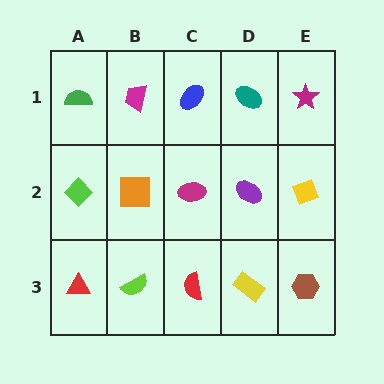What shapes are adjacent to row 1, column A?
A lime diamond (row 2, column A), a magenta trapezoid (row 1, column B).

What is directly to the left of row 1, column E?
A teal ellipse.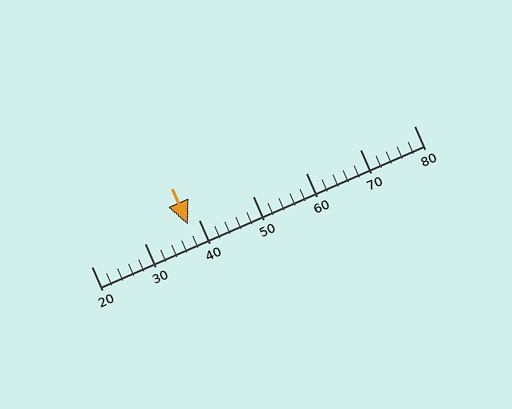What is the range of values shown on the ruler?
The ruler shows values from 20 to 80.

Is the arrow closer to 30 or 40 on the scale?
The arrow is closer to 40.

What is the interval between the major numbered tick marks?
The major tick marks are spaced 10 units apart.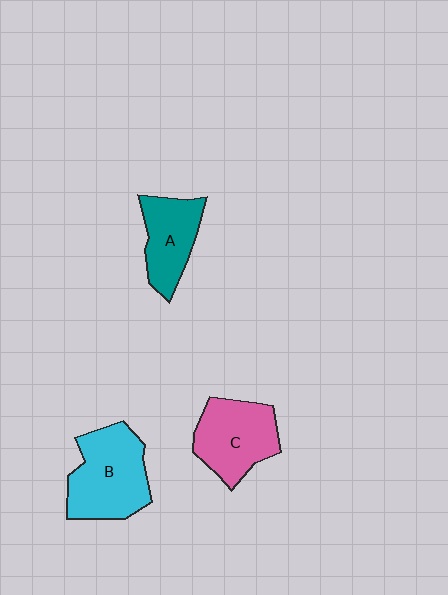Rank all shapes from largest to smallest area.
From largest to smallest: B (cyan), C (pink), A (teal).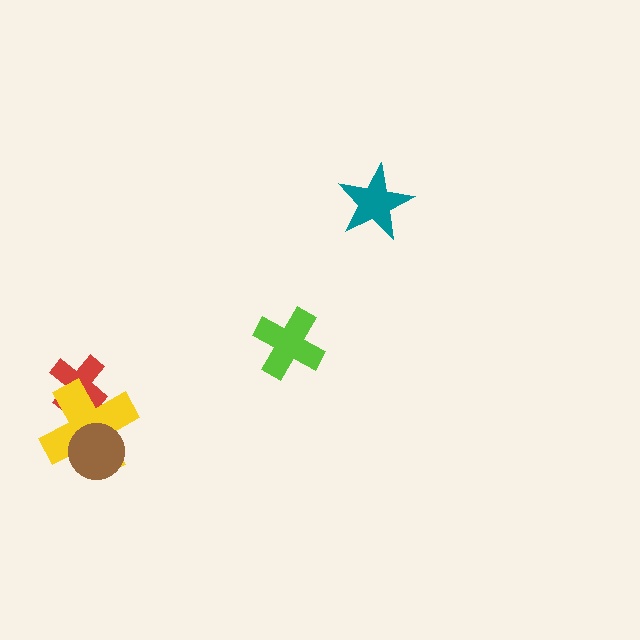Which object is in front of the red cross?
The yellow cross is in front of the red cross.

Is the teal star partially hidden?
No, no other shape covers it.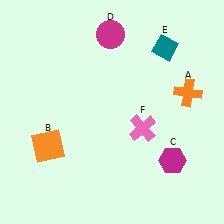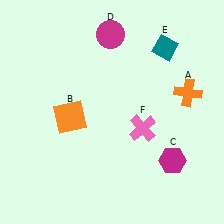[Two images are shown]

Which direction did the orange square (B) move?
The orange square (B) moved up.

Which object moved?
The orange square (B) moved up.